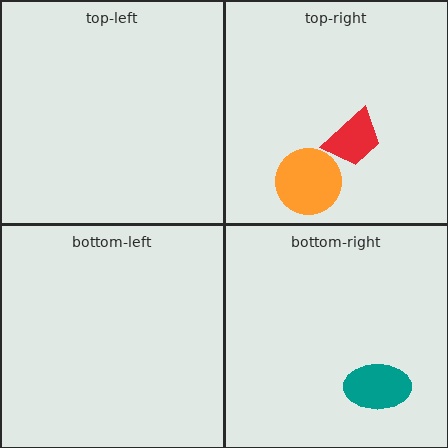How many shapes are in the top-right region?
2.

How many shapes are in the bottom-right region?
1.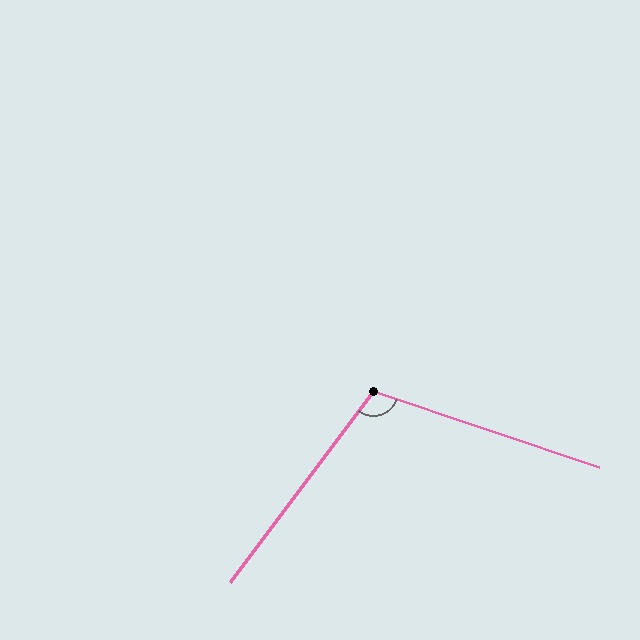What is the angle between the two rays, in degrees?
Approximately 108 degrees.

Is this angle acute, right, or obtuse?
It is obtuse.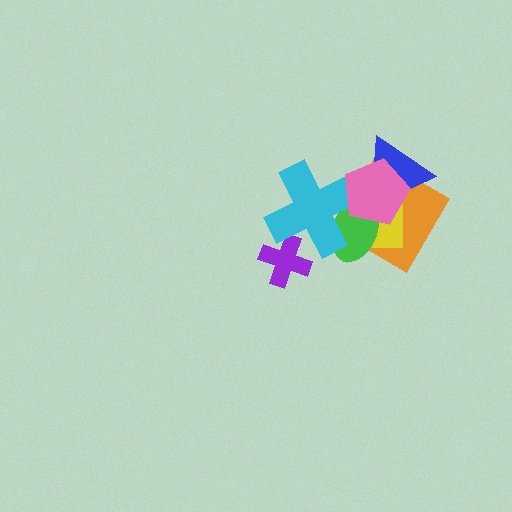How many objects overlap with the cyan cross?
5 objects overlap with the cyan cross.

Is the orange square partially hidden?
Yes, it is partially covered by another shape.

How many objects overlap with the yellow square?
5 objects overlap with the yellow square.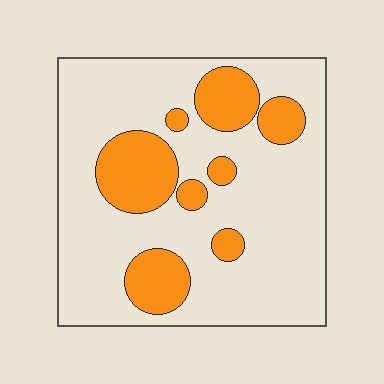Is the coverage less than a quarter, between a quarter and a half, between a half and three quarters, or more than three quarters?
Less than a quarter.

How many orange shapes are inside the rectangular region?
8.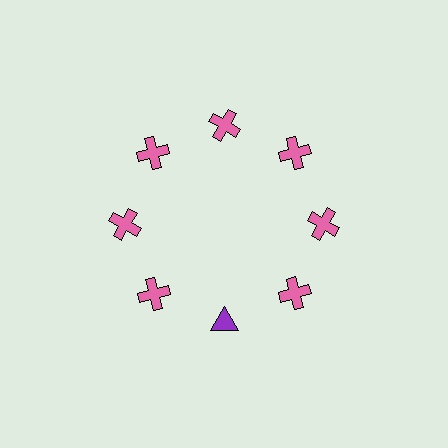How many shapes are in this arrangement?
There are 8 shapes arranged in a ring pattern.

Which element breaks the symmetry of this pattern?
The purple triangle at roughly the 6 o'clock position breaks the symmetry. All other shapes are pink crosses.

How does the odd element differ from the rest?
It differs in both color (purple instead of pink) and shape (triangle instead of cross).